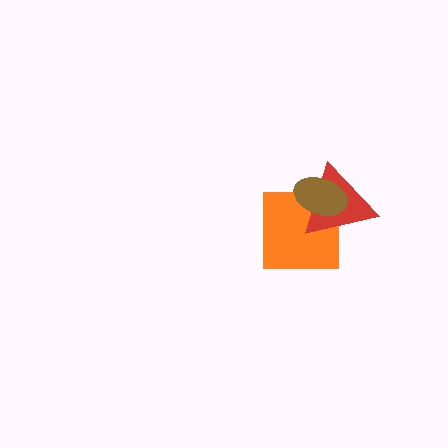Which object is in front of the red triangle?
The brown ellipse is in front of the red triangle.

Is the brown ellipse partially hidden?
No, no other shape covers it.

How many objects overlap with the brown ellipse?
2 objects overlap with the brown ellipse.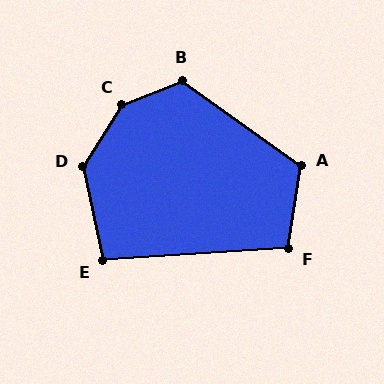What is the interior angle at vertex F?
Approximately 102 degrees (obtuse).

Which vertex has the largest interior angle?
C, at approximately 144 degrees.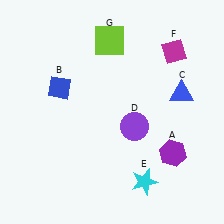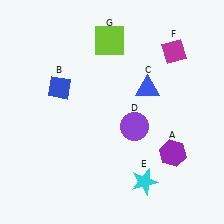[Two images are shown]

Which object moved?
The blue triangle (C) moved left.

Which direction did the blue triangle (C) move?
The blue triangle (C) moved left.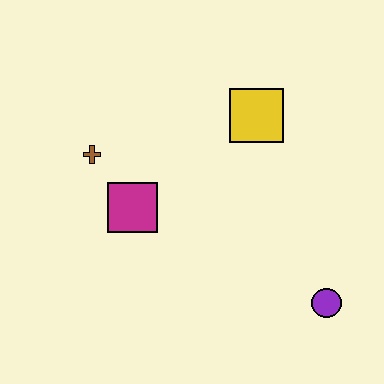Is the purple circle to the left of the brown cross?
No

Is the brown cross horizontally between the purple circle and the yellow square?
No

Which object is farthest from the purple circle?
The brown cross is farthest from the purple circle.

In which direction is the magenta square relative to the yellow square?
The magenta square is to the left of the yellow square.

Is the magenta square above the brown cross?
No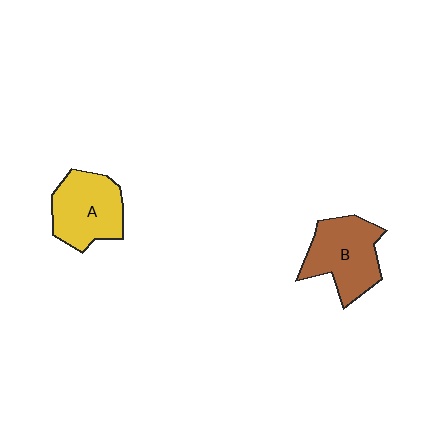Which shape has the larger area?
Shape B (brown).